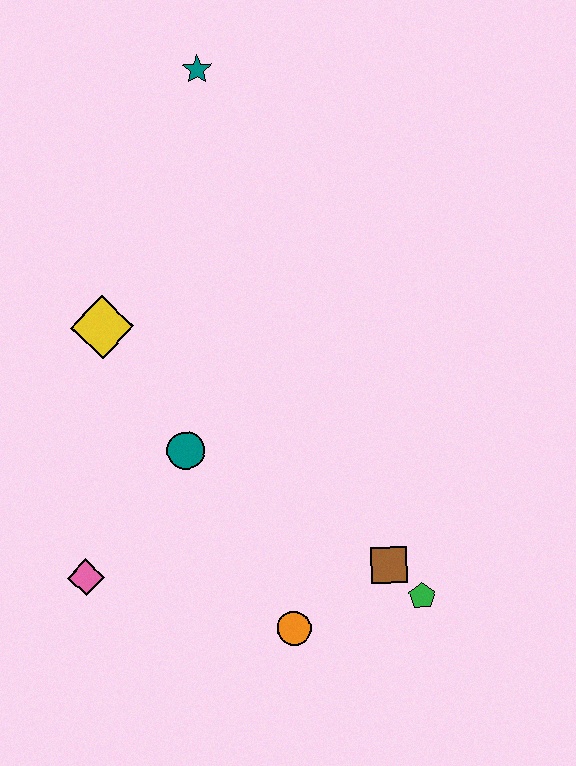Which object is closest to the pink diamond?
The teal circle is closest to the pink diamond.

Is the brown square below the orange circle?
No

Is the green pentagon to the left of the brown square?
No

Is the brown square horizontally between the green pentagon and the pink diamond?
Yes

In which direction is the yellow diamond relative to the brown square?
The yellow diamond is to the left of the brown square.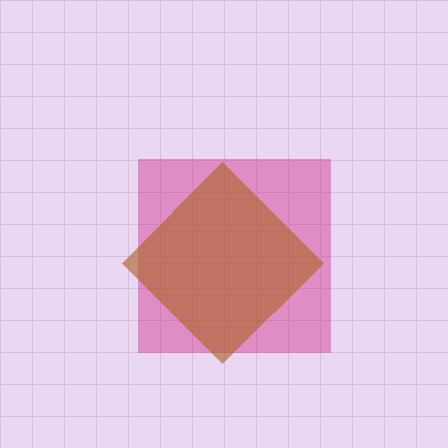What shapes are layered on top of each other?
The layered shapes are: a magenta square, a brown diamond.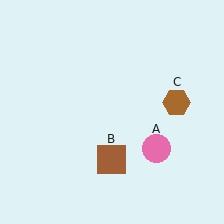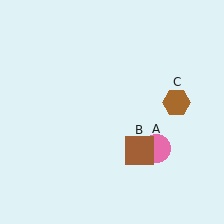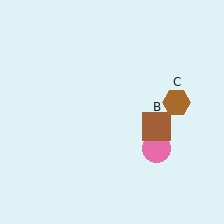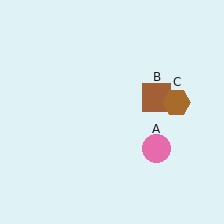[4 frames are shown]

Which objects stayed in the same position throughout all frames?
Pink circle (object A) and brown hexagon (object C) remained stationary.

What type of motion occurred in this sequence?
The brown square (object B) rotated counterclockwise around the center of the scene.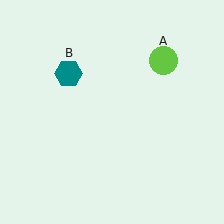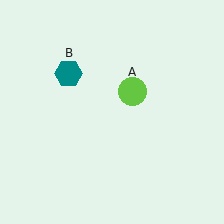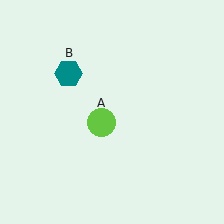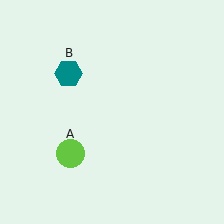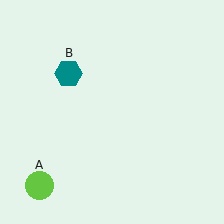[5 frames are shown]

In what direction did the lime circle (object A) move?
The lime circle (object A) moved down and to the left.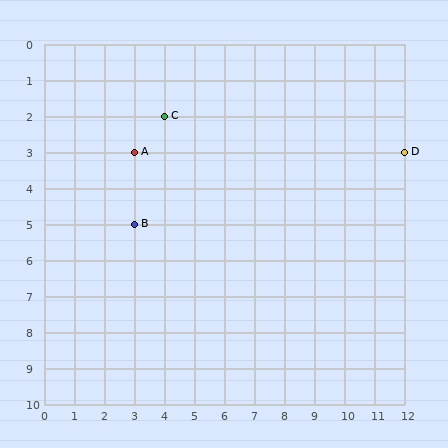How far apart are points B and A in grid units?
Points B and A are 2 rows apart.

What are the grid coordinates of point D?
Point D is at grid coordinates (12, 3).